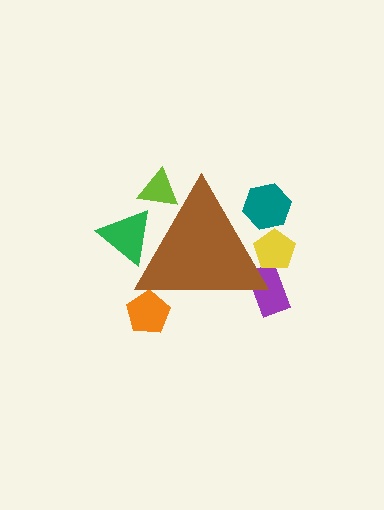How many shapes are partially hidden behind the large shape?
6 shapes are partially hidden.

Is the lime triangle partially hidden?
Yes, the lime triangle is partially hidden behind the brown triangle.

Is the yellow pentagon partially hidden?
Yes, the yellow pentagon is partially hidden behind the brown triangle.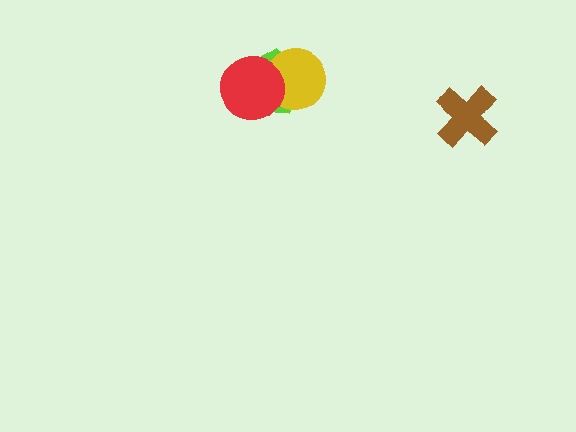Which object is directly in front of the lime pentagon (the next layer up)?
The yellow circle is directly in front of the lime pentagon.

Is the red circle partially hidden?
No, no other shape covers it.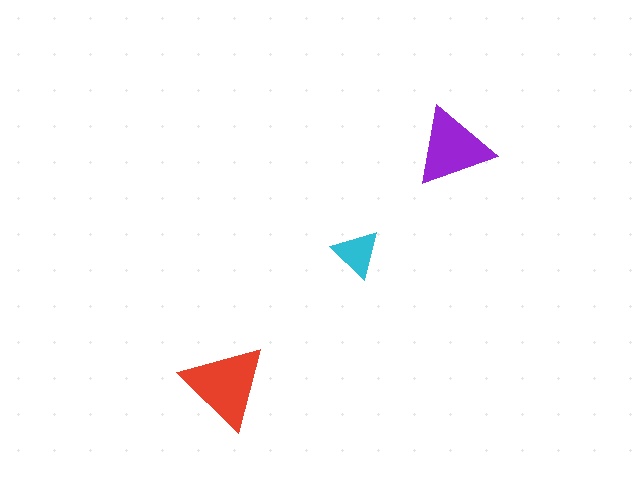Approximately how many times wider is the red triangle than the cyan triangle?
About 2 times wider.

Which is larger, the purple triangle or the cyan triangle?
The purple one.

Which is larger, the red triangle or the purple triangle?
The red one.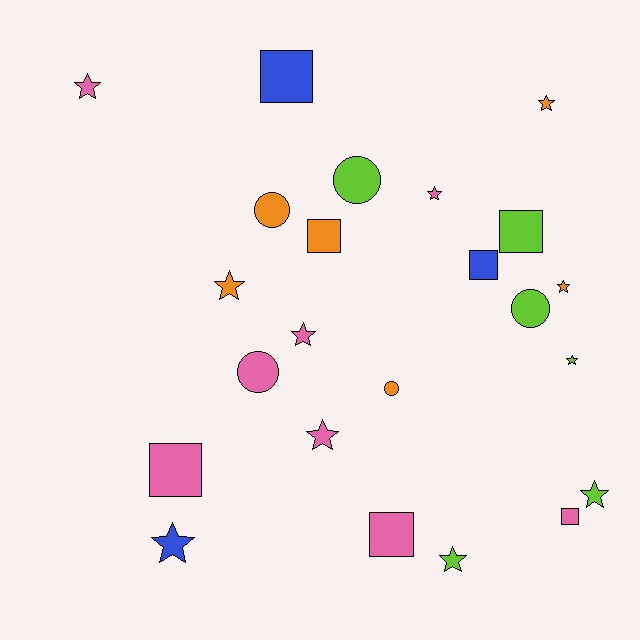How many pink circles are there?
There is 1 pink circle.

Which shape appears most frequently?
Star, with 11 objects.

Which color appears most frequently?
Pink, with 8 objects.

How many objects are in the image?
There are 23 objects.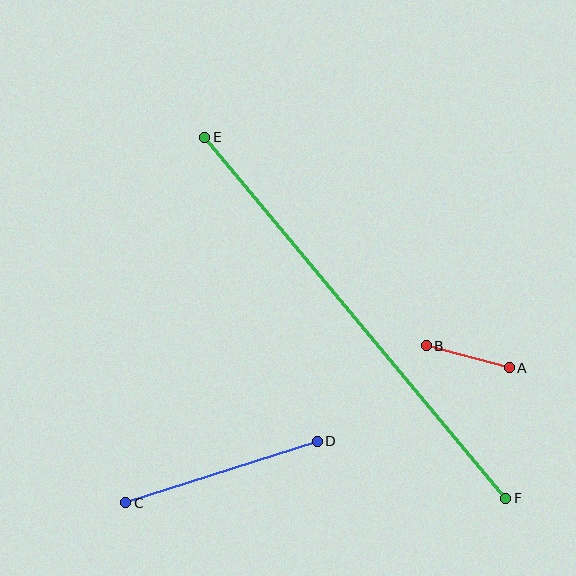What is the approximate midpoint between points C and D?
The midpoint is at approximately (222, 472) pixels.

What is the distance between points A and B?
The distance is approximately 86 pixels.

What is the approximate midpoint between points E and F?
The midpoint is at approximately (355, 318) pixels.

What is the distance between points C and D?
The distance is approximately 201 pixels.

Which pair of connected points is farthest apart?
Points E and F are farthest apart.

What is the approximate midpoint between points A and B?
The midpoint is at approximately (468, 357) pixels.